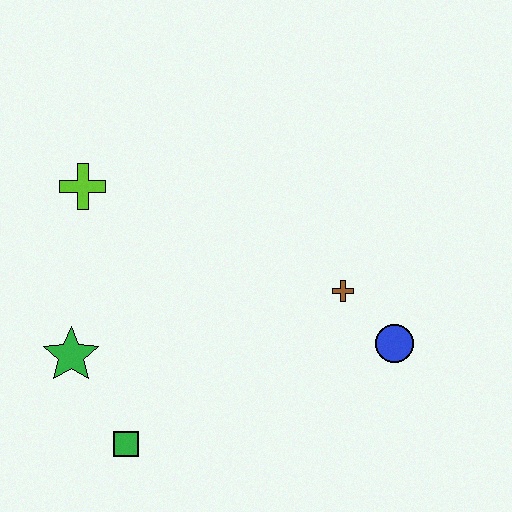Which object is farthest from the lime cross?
The blue circle is farthest from the lime cross.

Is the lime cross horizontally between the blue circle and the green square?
No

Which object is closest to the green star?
The green square is closest to the green star.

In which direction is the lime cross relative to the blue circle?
The lime cross is to the left of the blue circle.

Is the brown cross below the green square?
No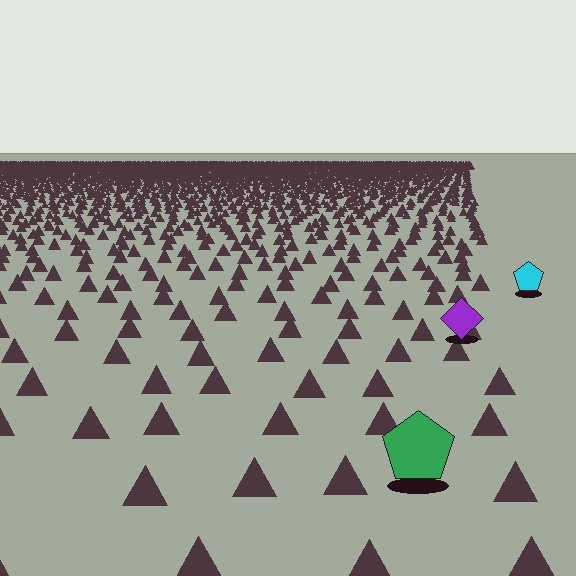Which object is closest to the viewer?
The green pentagon is closest. The texture marks near it are larger and more spread out.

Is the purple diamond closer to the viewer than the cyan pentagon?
Yes. The purple diamond is closer — you can tell from the texture gradient: the ground texture is coarser near it.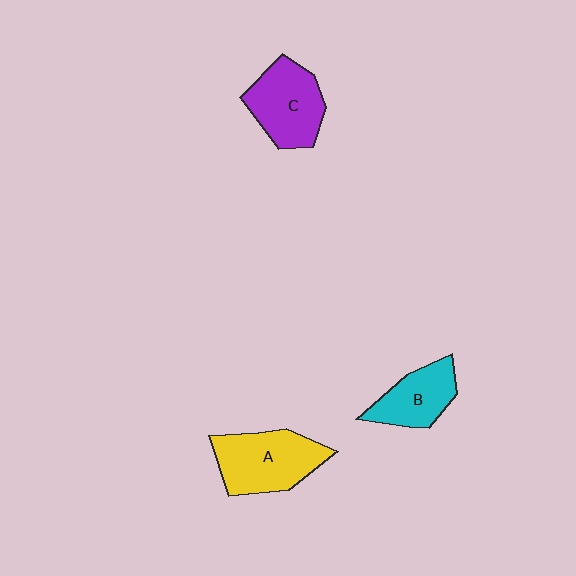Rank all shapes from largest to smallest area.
From largest to smallest: A (yellow), C (purple), B (cyan).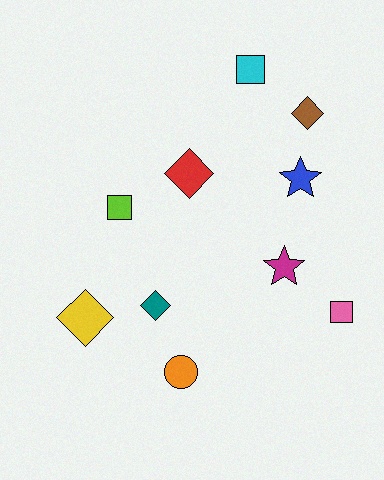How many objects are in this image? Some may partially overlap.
There are 10 objects.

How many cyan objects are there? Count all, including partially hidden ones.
There is 1 cyan object.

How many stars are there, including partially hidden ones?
There are 2 stars.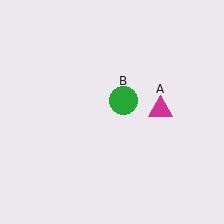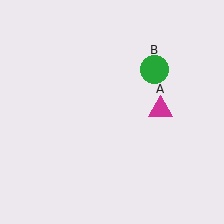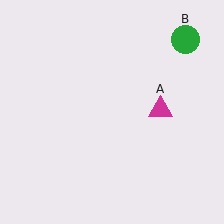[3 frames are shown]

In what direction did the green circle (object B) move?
The green circle (object B) moved up and to the right.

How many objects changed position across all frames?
1 object changed position: green circle (object B).